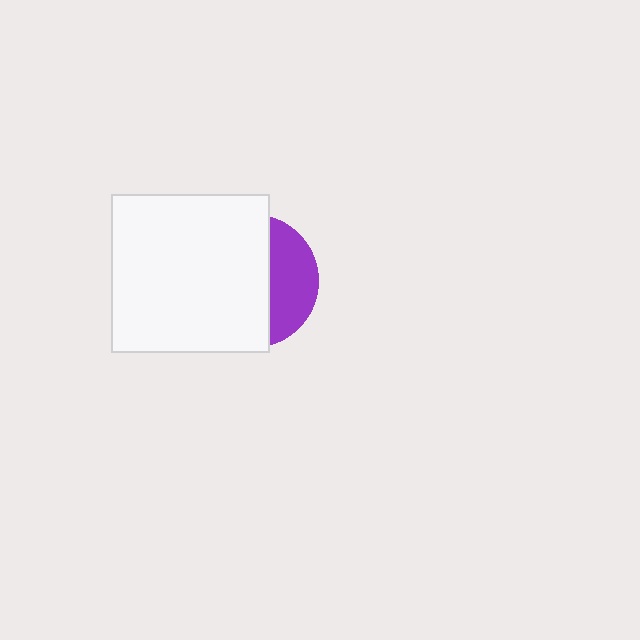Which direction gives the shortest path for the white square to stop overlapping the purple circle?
Moving left gives the shortest separation.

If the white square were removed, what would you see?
You would see the complete purple circle.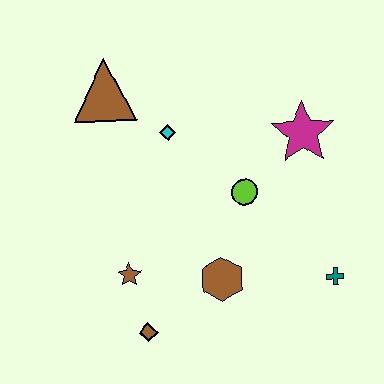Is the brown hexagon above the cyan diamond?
No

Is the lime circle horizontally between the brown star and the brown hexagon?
No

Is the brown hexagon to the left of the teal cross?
Yes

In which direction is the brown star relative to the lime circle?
The brown star is to the left of the lime circle.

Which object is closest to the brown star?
The brown diamond is closest to the brown star.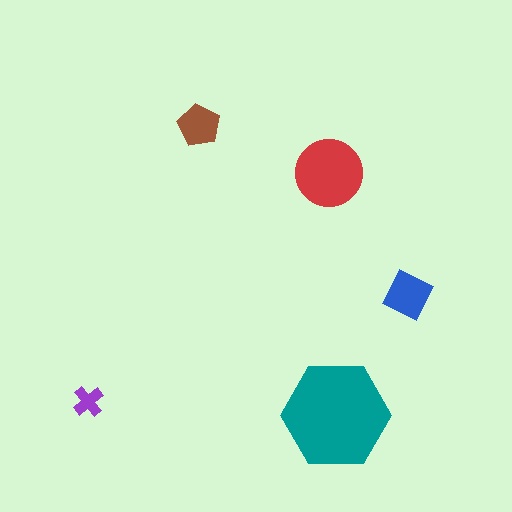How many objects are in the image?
There are 5 objects in the image.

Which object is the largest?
The teal hexagon.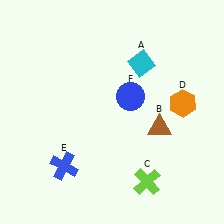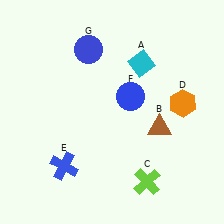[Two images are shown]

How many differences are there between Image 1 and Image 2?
There is 1 difference between the two images.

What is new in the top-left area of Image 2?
A blue circle (G) was added in the top-left area of Image 2.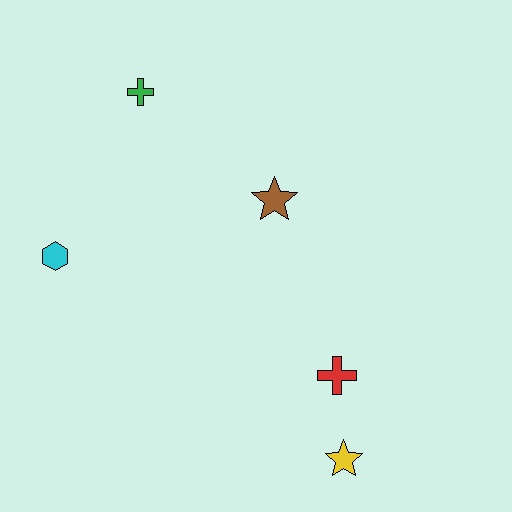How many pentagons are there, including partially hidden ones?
There are no pentagons.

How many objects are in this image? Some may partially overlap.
There are 5 objects.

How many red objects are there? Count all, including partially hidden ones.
There is 1 red object.